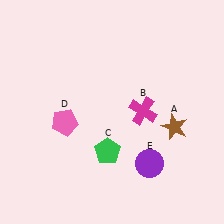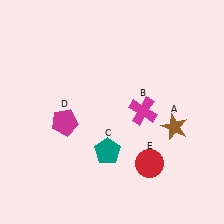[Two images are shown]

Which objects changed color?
C changed from green to teal. D changed from pink to magenta. E changed from purple to red.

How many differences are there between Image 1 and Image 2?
There are 3 differences between the two images.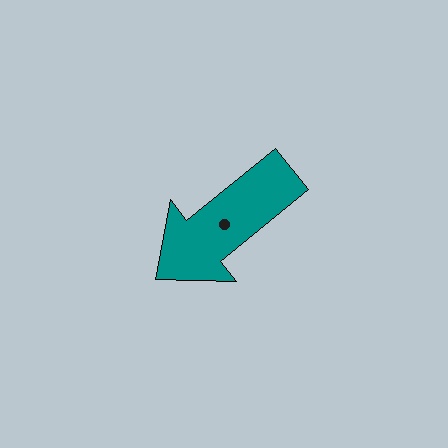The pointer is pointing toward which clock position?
Roughly 8 o'clock.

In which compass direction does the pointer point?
Southwest.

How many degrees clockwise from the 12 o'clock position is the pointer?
Approximately 231 degrees.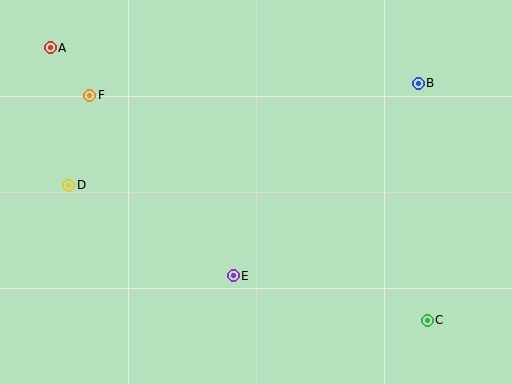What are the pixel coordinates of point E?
Point E is at (233, 276).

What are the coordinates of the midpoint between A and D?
The midpoint between A and D is at (60, 116).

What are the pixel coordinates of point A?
Point A is at (50, 48).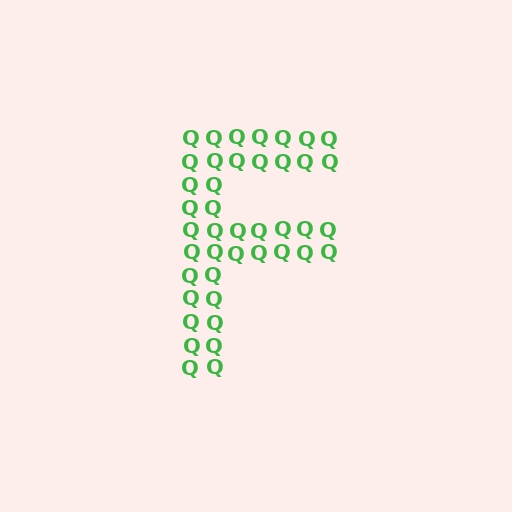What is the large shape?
The large shape is the letter F.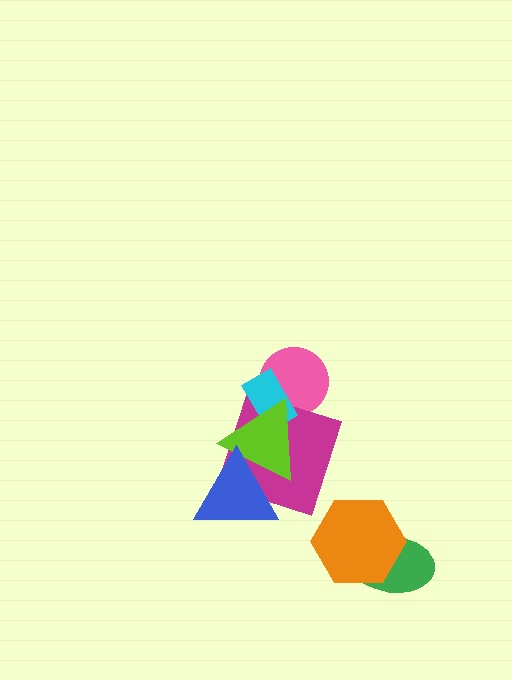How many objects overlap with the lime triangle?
4 objects overlap with the lime triangle.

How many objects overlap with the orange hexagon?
1 object overlaps with the orange hexagon.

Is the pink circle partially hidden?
Yes, it is partially covered by another shape.